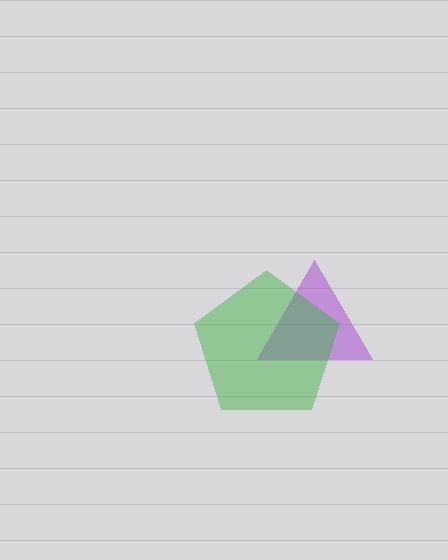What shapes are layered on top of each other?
The layered shapes are: a purple triangle, a green pentagon.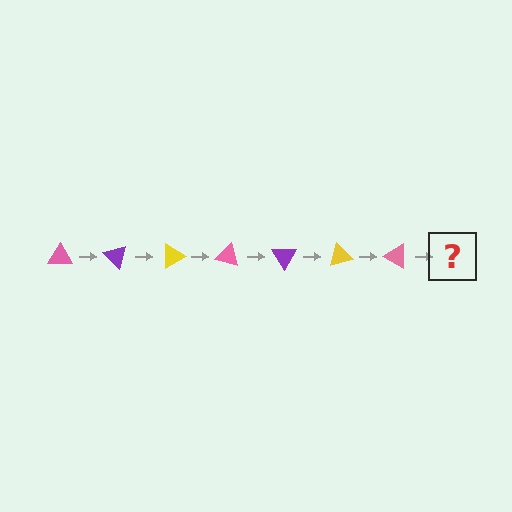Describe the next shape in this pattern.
It should be a purple triangle, rotated 315 degrees from the start.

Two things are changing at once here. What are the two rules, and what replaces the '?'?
The two rules are that it rotates 45 degrees each step and the color cycles through pink, purple, and yellow. The '?' should be a purple triangle, rotated 315 degrees from the start.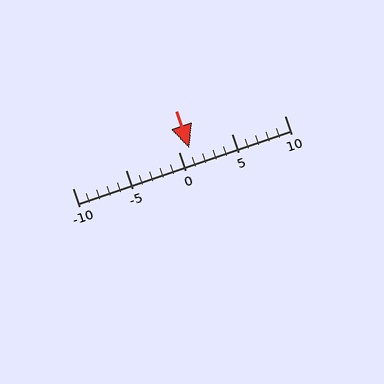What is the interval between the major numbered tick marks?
The major tick marks are spaced 5 units apart.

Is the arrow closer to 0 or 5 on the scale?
The arrow is closer to 0.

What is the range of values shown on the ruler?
The ruler shows values from -10 to 10.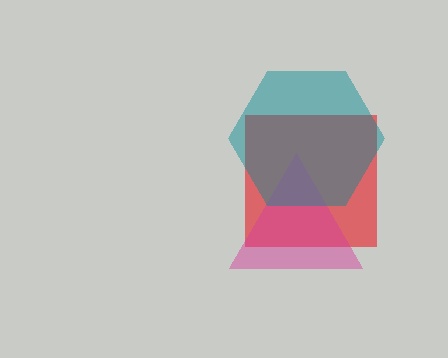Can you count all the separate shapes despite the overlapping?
Yes, there are 3 separate shapes.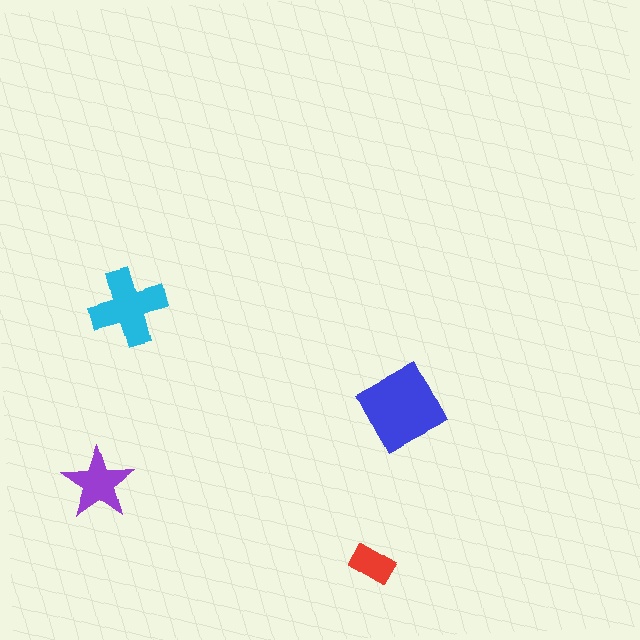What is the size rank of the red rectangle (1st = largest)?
4th.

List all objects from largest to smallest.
The blue square, the cyan cross, the purple star, the red rectangle.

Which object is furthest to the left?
The purple star is leftmost.